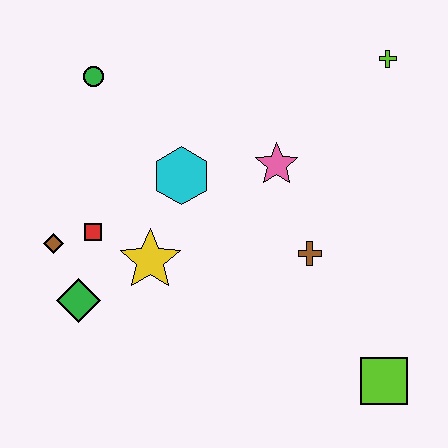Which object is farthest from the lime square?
The green circle is farthest from the lime square.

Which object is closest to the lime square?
The brown cross is closest to the lime square.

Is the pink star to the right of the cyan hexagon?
Yes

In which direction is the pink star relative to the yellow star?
The pink star is to the right of the yellow star.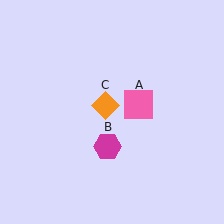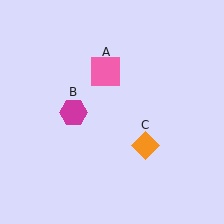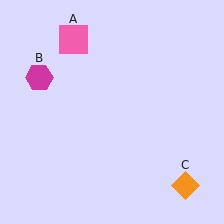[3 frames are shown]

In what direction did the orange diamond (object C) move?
The orange diamond (object C) moved down and to the right.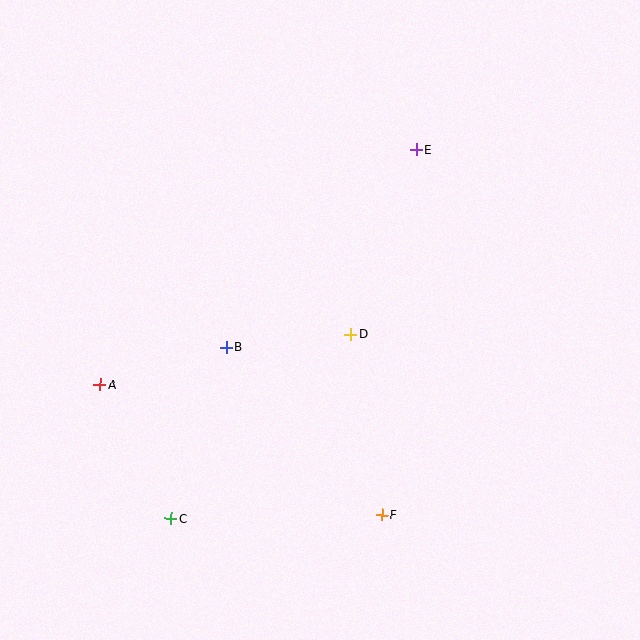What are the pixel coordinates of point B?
Point B is at (226, 347).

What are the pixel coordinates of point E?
Point E is at (416, 150).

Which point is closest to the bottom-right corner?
Point F is closest to the bottom-right corner.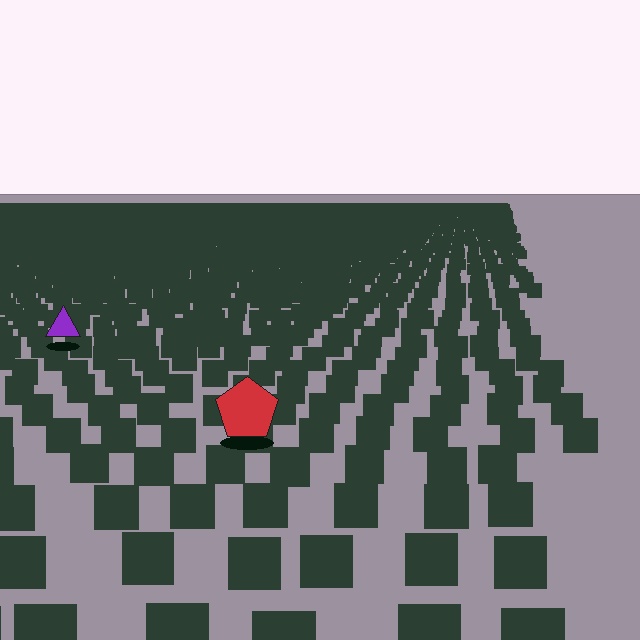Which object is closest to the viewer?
The red pentagon is closest. The texture marks near it are larger and more spread out.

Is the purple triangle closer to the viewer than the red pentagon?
No. The red pentagon is closer — you can tell from the texture gradient: the ground texture is coarser near it.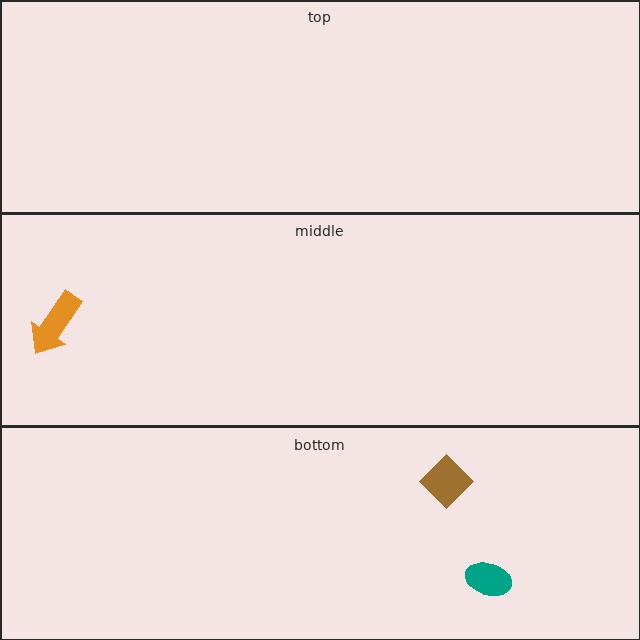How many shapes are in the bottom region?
2.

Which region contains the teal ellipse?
The bottom region.